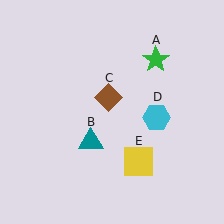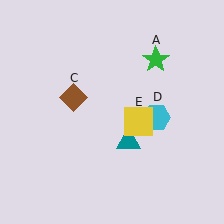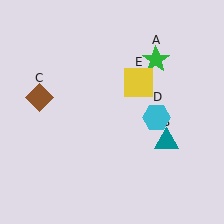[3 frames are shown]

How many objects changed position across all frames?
3 objects changed position: teal triangle (object B), brown diamond (object C), yellow square (object E).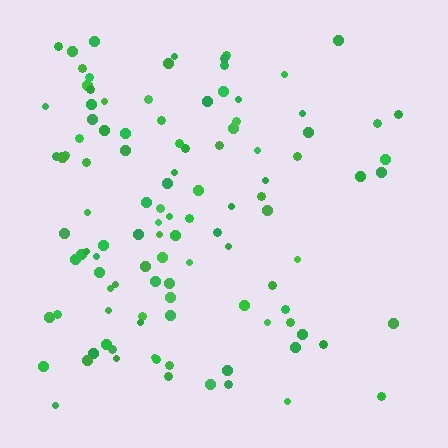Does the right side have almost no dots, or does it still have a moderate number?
Still a moderate number, just noticeably fewer than the left.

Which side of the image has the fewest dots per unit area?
The right.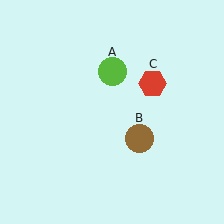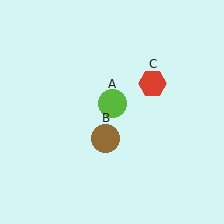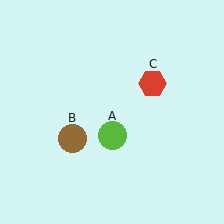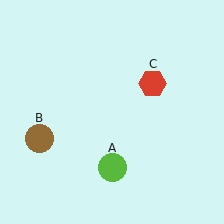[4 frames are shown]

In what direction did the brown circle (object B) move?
The brown circle (object B) moved left.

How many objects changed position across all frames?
2 objects changed position: lime circle (object A), brown circle (object B).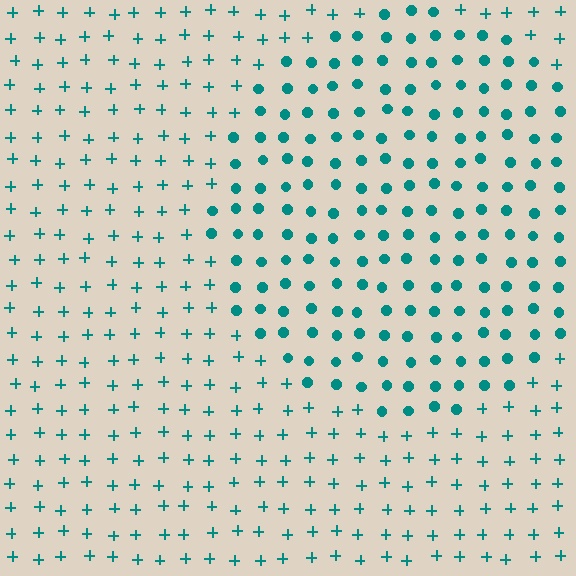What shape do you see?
I see a circle.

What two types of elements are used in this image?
The image uses circles inside the circle region and plus signs outside it.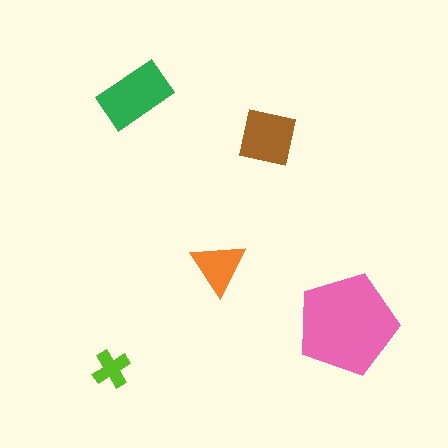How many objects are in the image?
There are 5 objects in the image.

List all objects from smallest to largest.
The lime cross, the orange triangle, the brown square, the green rectangle, the pink pentagon.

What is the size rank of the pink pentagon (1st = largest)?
1st.